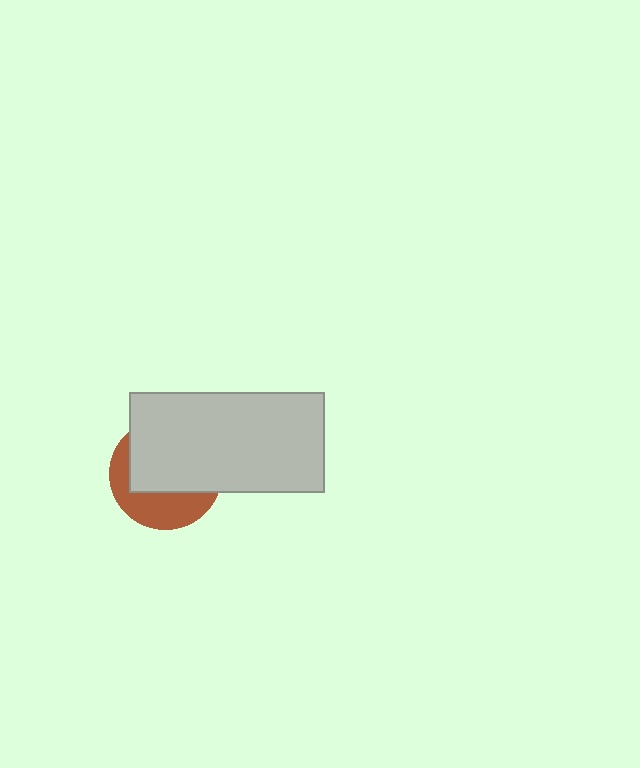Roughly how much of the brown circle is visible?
A small part of it is visible (roughly 38%).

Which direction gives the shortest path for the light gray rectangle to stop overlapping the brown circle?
Moving up gives the shortest separation.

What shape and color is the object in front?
The object in front is a light gray rectangle.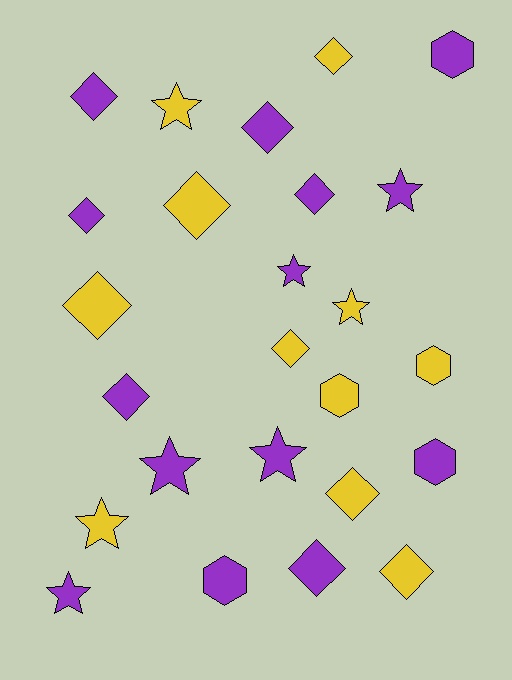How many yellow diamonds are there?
There are 6 yellow diamonds.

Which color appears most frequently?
Purple, with 14 objects.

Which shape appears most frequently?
Diamond, with 12 objects.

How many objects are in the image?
There are 25 objects.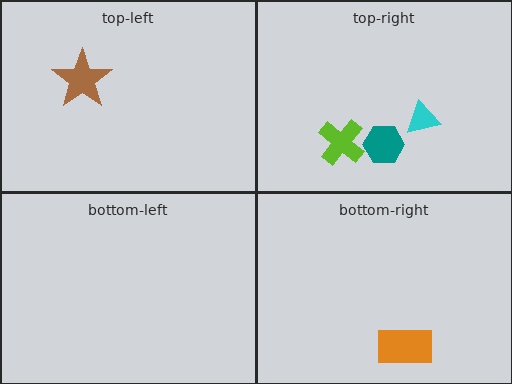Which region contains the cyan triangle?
The top-right region.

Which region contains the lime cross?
The top-right region.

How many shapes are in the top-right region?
3.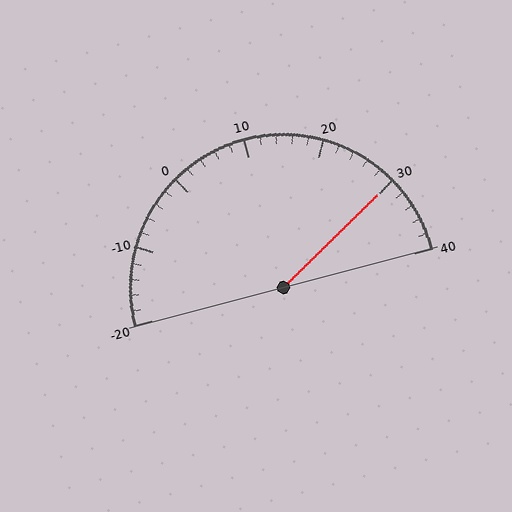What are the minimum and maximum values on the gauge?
The gauge ranges from -20 to 40.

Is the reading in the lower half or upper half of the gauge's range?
The reading is in the upper half of the range (-20 to 40).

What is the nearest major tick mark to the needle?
The nearest major tick mark is 30.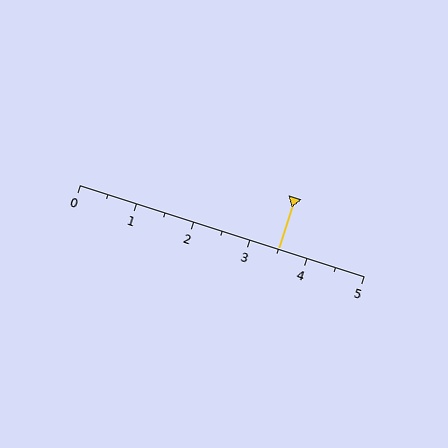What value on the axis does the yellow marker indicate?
The marker indicates approximately 3.5.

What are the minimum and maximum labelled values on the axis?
The axis runs from 0 to 5.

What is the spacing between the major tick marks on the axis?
The major ticks are spaced 1 apart.